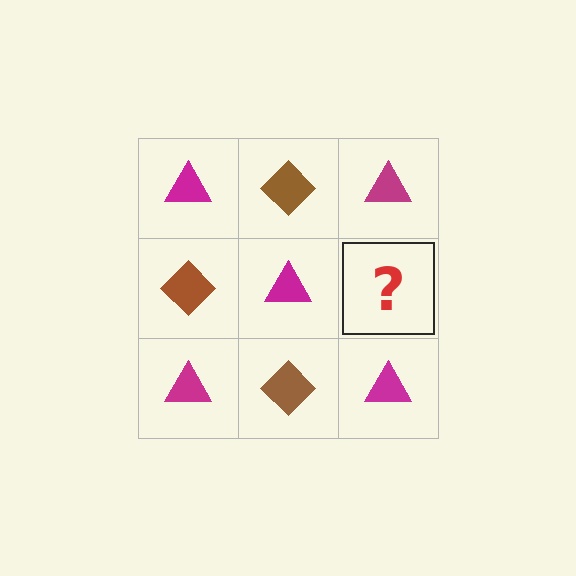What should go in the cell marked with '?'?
The missing cell should contain a brown diamond.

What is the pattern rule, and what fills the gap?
The rule is that it alternates magenta triangle and brown diamond in a checkerboard pattern. The gap should be filled with a brown diamond.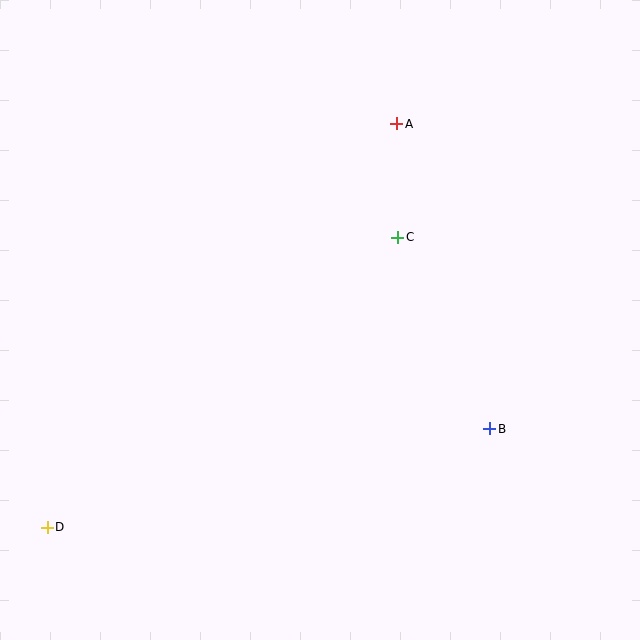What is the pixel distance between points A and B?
The distance between A and B is 319 pixels.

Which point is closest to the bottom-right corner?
Point B is closest to the bottom-right corner.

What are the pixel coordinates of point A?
Point A is at (397, 124).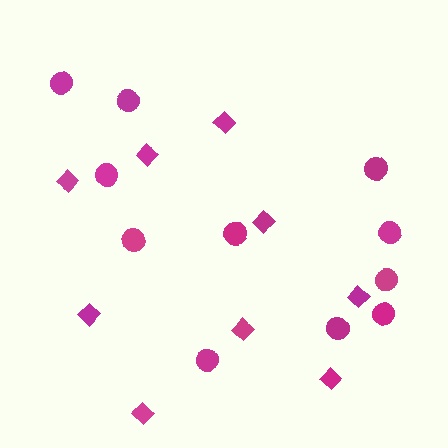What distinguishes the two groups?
There are 2 groups: one group of circles (11) and one group of diamonds (9).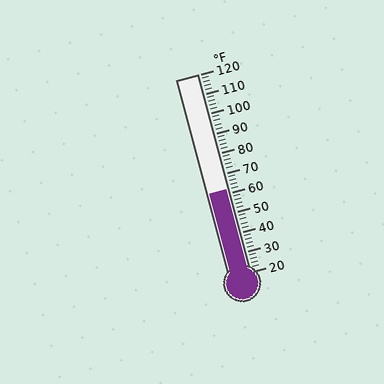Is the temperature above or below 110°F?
The temperature is below 110°F.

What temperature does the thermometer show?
The thermometer shows approximately 62°F.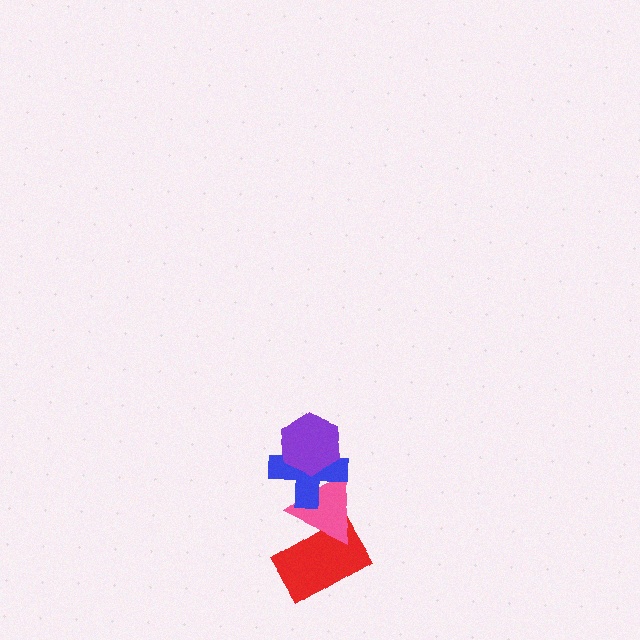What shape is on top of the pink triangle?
The blue cross is on top of the pink triangle.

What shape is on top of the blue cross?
The purple hexagon is on top of the blue cross.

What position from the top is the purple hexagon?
The purple hexagon is 1st from the top.